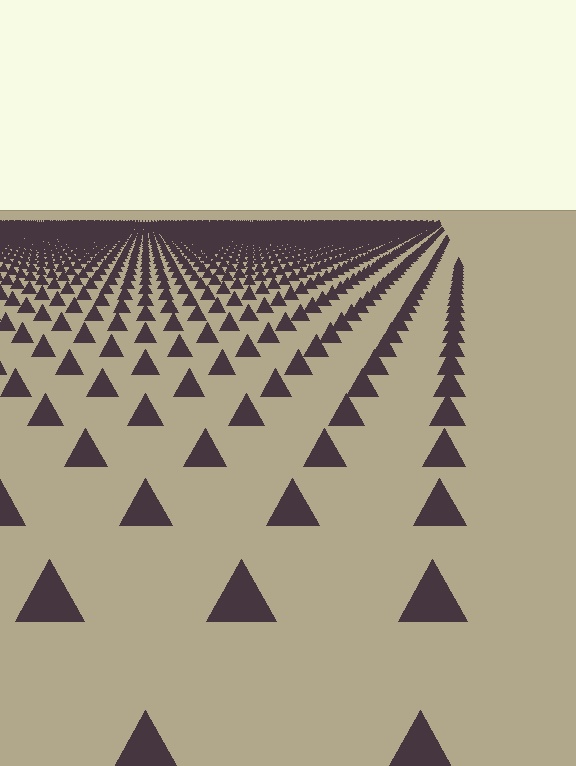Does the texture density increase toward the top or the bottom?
Density increases toward the top.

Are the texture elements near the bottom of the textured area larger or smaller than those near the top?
Larger. Near the bottom, elements are closer to the viewer and appear at a bigger on-screen size.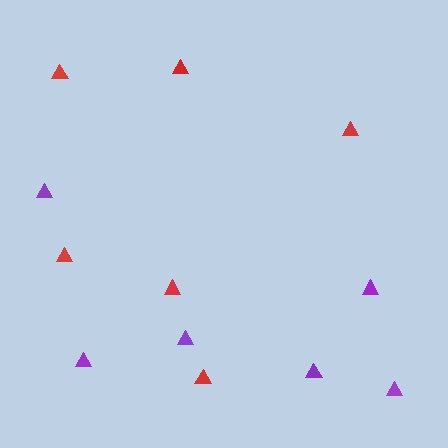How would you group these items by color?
There are 2 groups: one group of purple triangles (6) and one group of red triangles (6).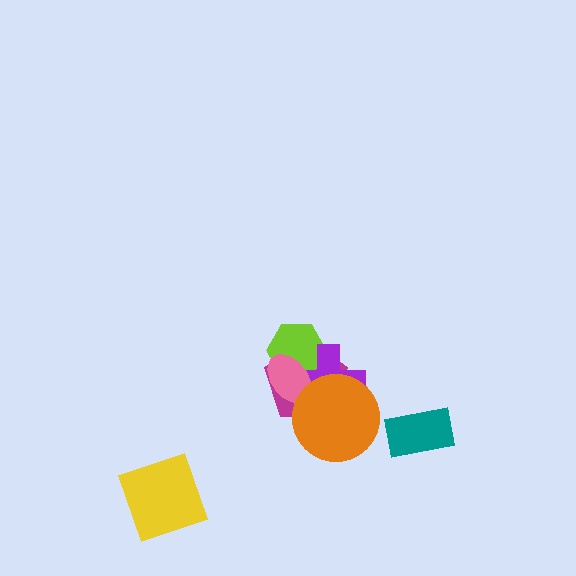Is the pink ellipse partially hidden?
Yes, it is partially covered by another shape.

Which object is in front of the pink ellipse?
The orange circle is in front of the pink ellipse.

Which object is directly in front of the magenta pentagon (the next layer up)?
The lime hexagon is directly in front of the magenta pentagon.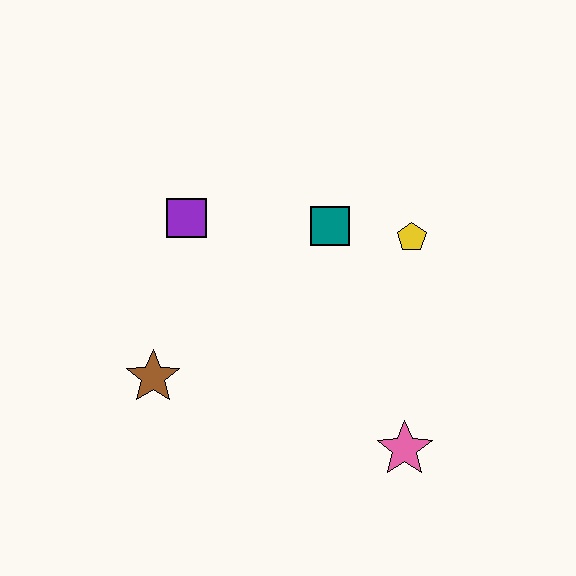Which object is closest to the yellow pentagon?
The teal square is closest to the yellow pentagon.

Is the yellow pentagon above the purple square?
No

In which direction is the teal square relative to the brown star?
The teal square is to the right of the brown star.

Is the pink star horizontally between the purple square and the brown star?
No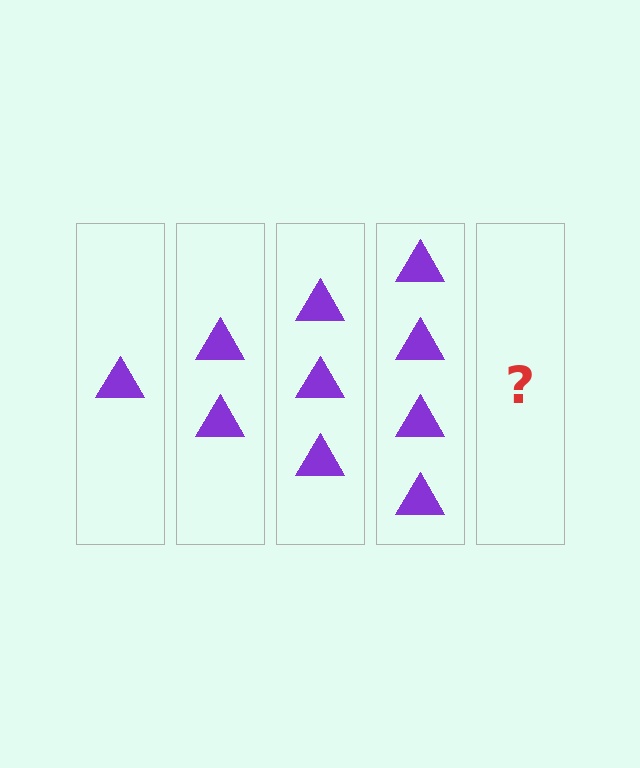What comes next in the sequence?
The next element should be 5 triangles.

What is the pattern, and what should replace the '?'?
The pattern is that each step adds one more triangle. The '?' should be 5 triangles.